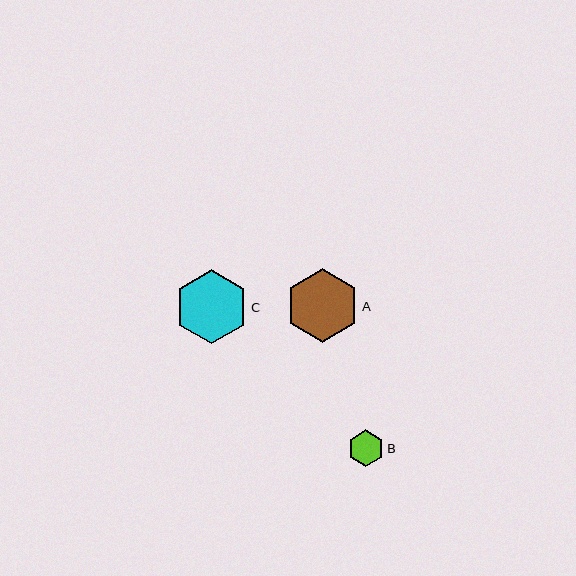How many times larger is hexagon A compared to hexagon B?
Hexagon A is approximately 2.0 times the size of hexagon B.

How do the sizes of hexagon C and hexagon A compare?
Hexagon C and hexagon A are approximately the same size.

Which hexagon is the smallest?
Hexagon B is the smallest with a size of approximately 37 pixels.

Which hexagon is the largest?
Hexagon C is the largest with a size of approximately 74 pixels.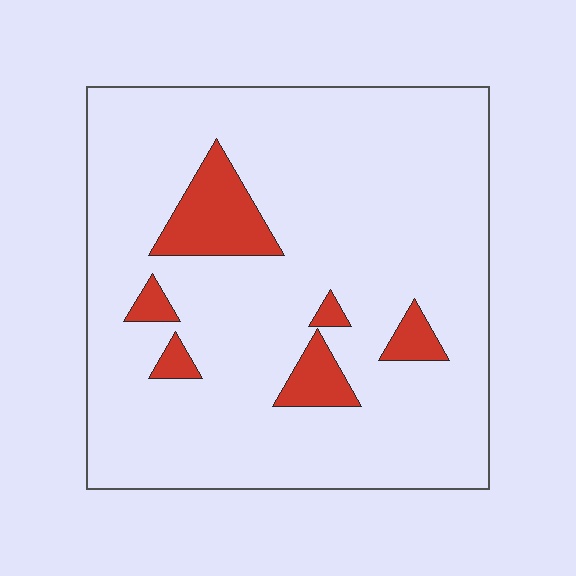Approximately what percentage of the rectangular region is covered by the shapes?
Approximately 10%.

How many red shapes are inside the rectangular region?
6.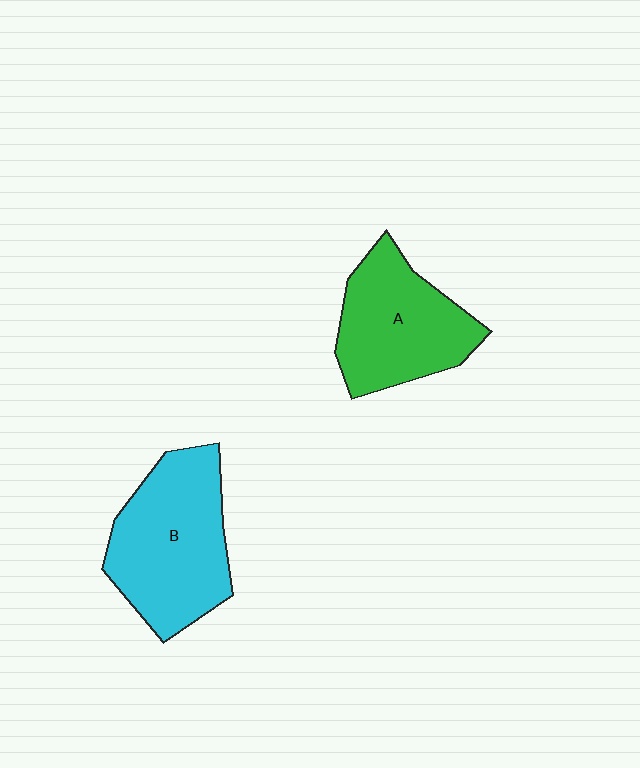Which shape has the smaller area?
Shape A (green).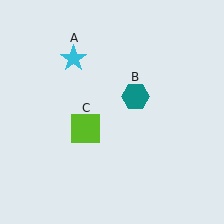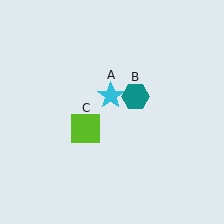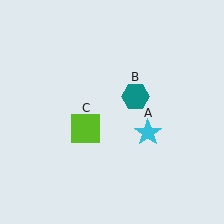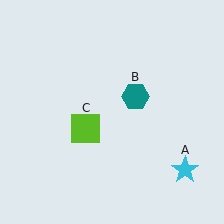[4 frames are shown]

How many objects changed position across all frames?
1 object changed position: cyan star (object A).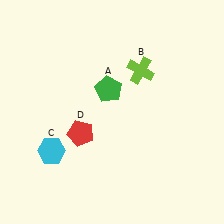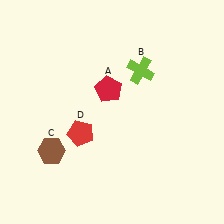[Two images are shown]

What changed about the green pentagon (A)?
In Image 1, A is green. In Image 2, it changed to red.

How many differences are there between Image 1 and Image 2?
There are 2 differences between the two images.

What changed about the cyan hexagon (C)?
In Image 1, C is cyan. In Image 2, it changed to brown.